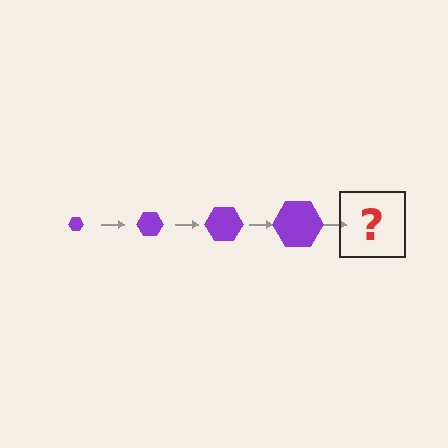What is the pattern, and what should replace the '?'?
The pattern is that the hexagon gets progressively larger each step. The '?' should be a purple hexagon, larger than the previous one.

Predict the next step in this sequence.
The next step is a purple hexagon, larger than the previous one.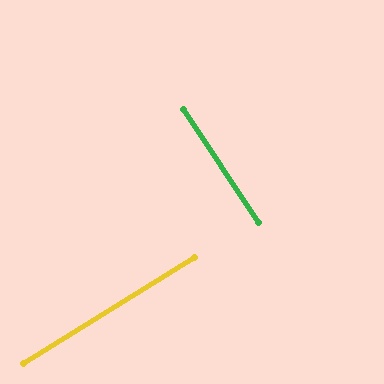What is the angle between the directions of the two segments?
Approximately 88 degrees.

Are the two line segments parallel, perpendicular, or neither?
Perpendicular — they meet at approximately 88°.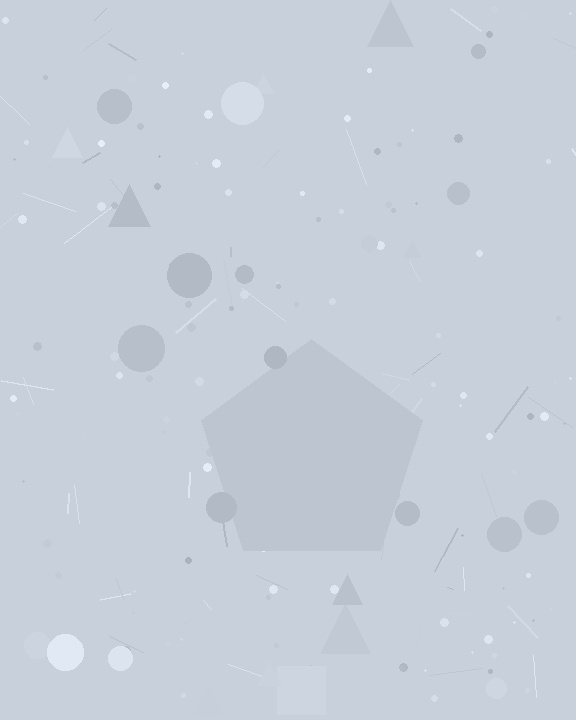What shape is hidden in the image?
A pentagon is hidden in the image.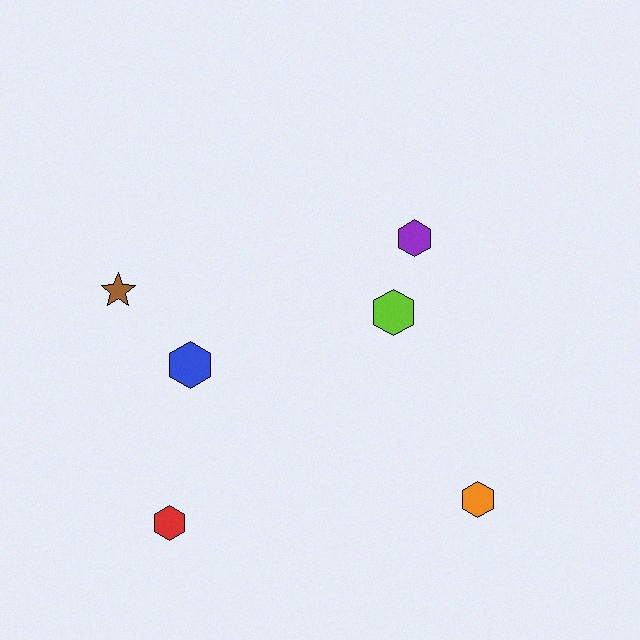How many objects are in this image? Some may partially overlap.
There are 6 objects.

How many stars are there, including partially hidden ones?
There is 1 star.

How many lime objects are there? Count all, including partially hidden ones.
There is 1 lime object.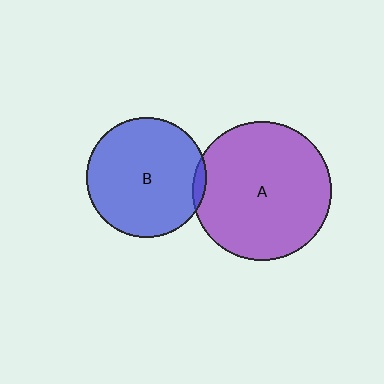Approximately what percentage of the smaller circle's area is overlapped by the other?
Approximately 5%.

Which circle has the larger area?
Circle A (purple).